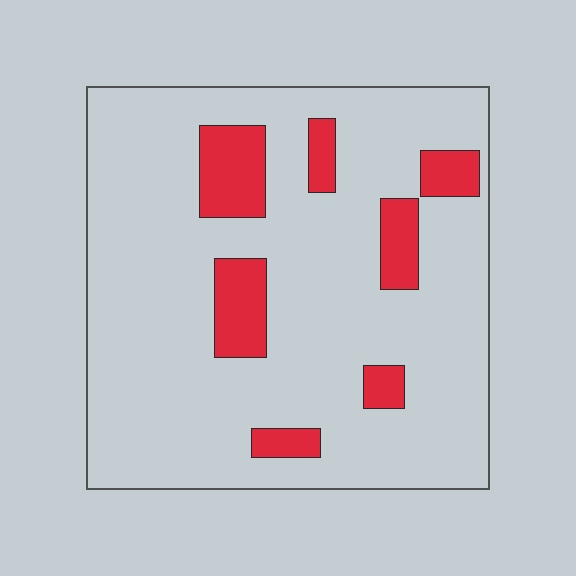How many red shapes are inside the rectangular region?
7.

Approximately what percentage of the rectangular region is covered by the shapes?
Approximately 15%.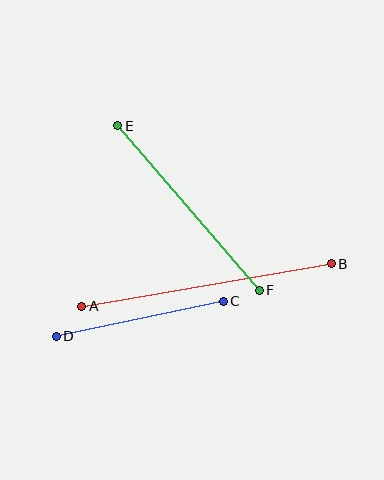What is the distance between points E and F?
The distance is approximately 217 pixels.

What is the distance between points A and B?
The distance is approximately 253 pixels.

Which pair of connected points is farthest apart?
Points A and B are farthest apart.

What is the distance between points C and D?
The distance is approximately 170 pixels.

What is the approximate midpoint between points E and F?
The midpoint is at approximately (188, 208) pixels.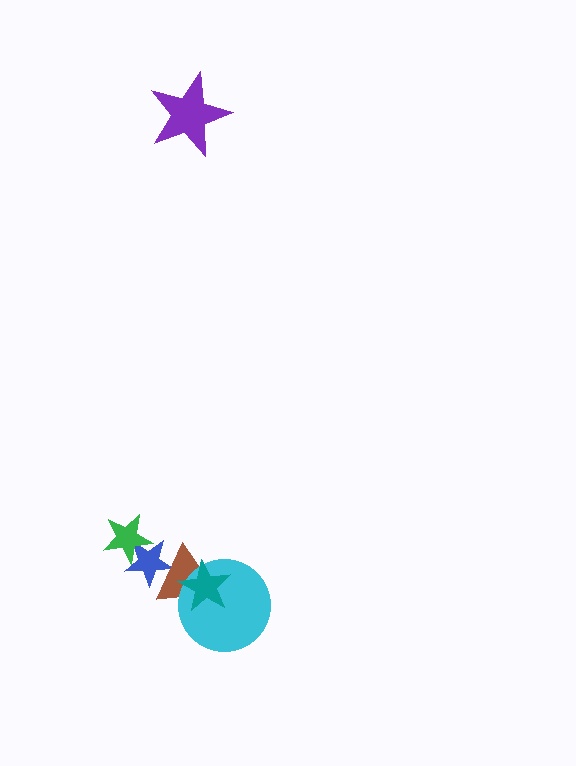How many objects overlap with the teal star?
2 objects overlap with the teal star.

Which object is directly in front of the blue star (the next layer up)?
The brown triangle is directly in front of the blue star.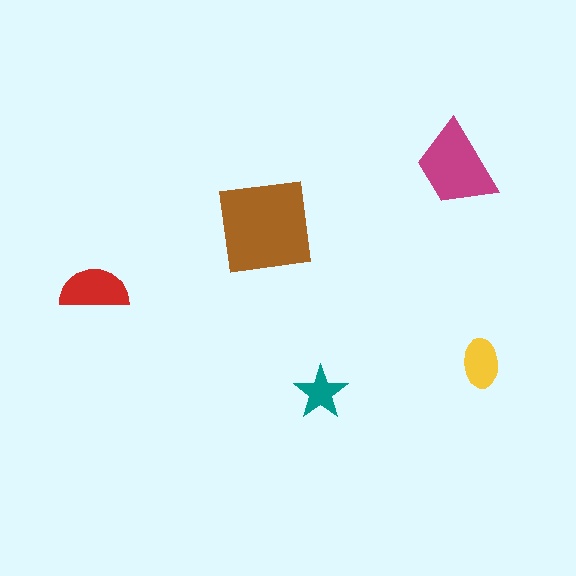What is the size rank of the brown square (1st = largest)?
1st.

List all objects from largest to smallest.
The brown square, the magenta trapezoid, the red semicircle, the yellow ellipse, the teal star.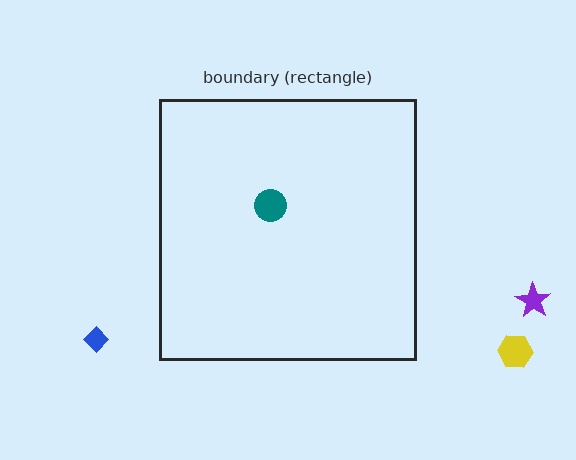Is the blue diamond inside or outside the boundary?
Outside.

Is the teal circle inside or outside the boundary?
Inside.